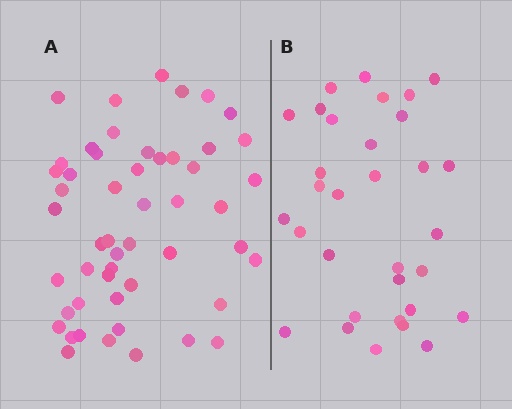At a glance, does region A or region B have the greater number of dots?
Region A (the left region) has more dots.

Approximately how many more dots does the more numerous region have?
Region A has approximately 20 more dots than region B.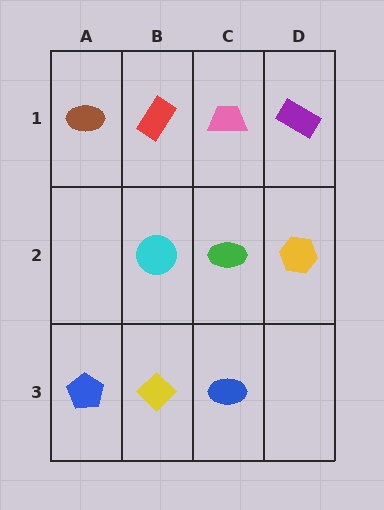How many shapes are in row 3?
3 shapes.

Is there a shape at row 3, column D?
No, that cell is empty.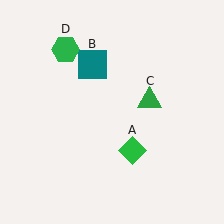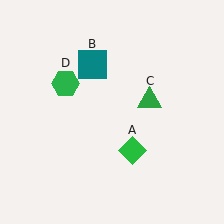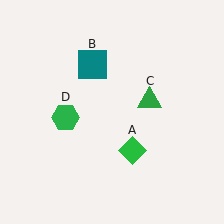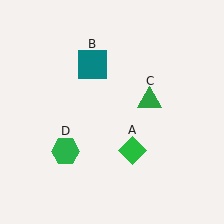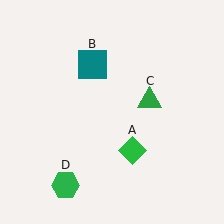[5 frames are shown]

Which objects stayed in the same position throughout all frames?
Green diamond (object A) and teal square (object B) and green triangle (object C) remained stationary.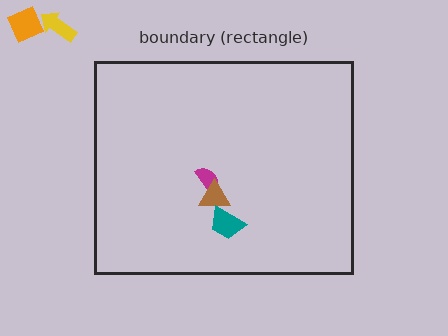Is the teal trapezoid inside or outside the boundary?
Inside.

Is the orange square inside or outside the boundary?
Outside.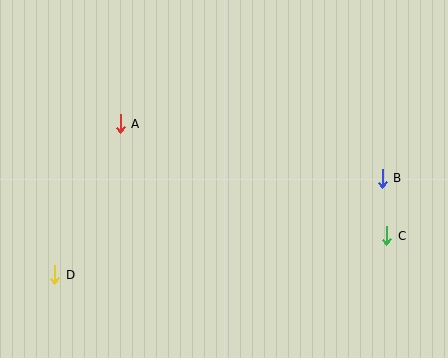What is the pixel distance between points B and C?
The distance between B and C is 58 pixels.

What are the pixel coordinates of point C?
Point C is at (387, 236).